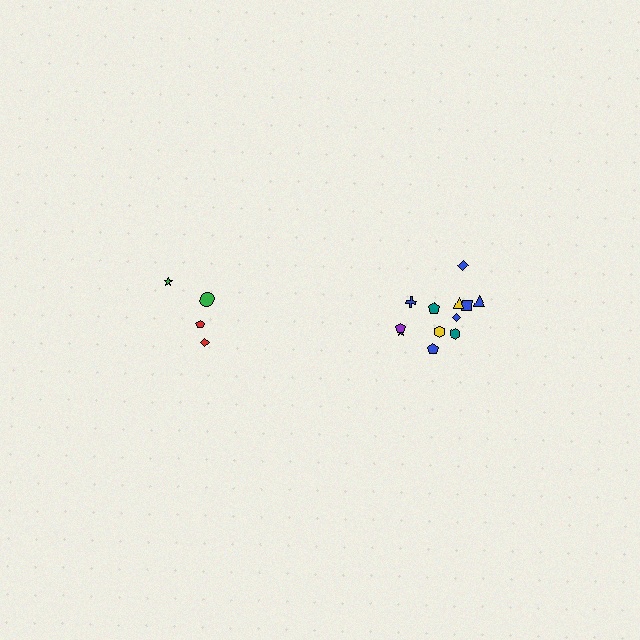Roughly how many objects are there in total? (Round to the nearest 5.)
Roughly 15 objects in total.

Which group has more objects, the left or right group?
The right group.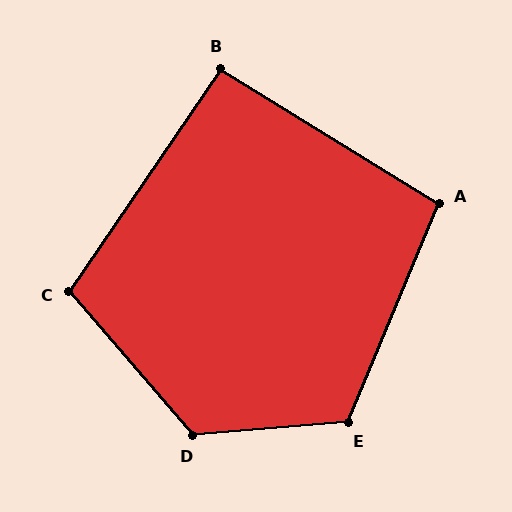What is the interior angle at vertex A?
Approximately 99 degrees (obtuse).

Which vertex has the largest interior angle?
D, at approximately 126 degrees.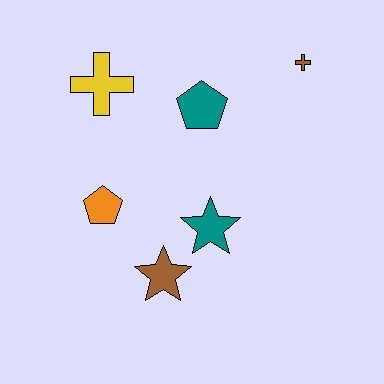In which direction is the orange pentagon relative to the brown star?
The orange pentagon is above the brown star.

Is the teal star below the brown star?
No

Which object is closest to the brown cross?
The teal pentagon is closest to the brown cross.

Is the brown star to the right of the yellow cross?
Yes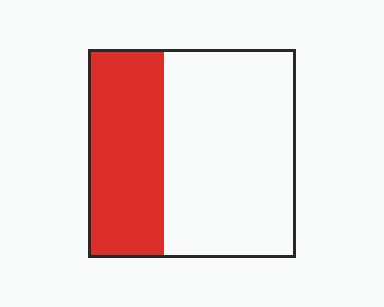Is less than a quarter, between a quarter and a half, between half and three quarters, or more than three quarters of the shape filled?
Between a quarter and a half.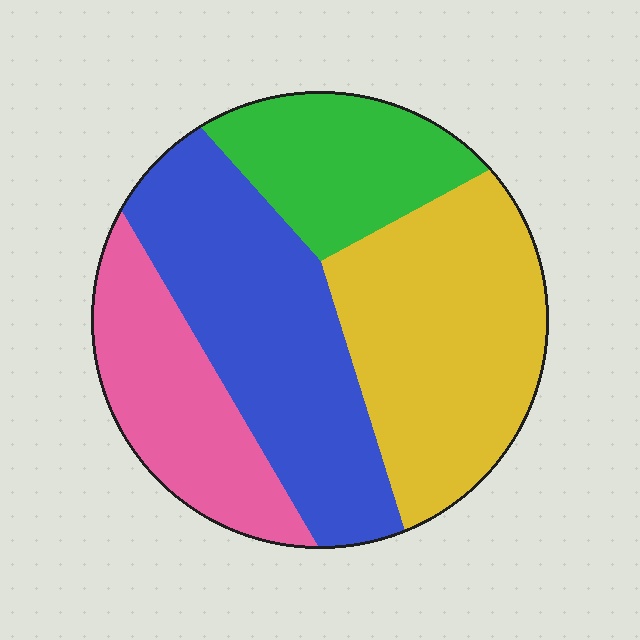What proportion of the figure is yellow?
Yellow covers about 30% of the figure.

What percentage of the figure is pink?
Pink takes up about one fifth (1/5) of the figure.